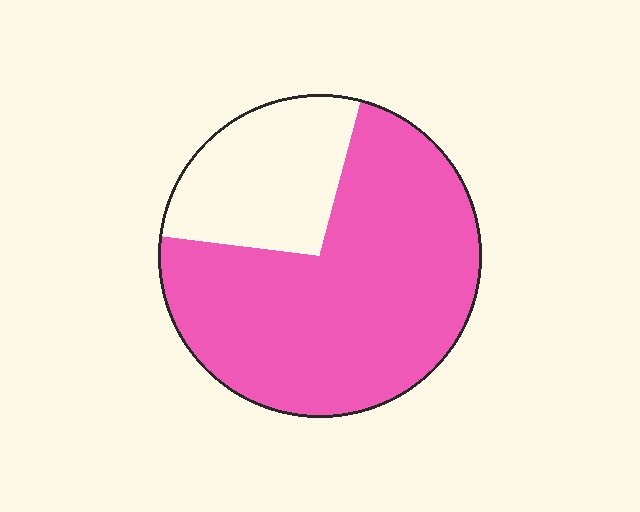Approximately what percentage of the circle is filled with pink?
Approximately 75%.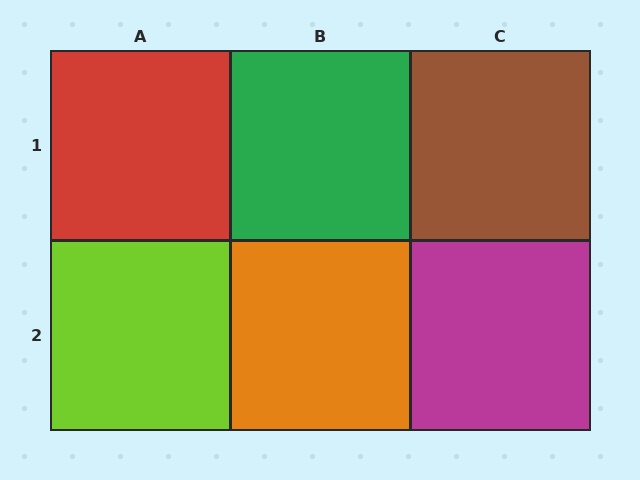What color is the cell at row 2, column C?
Magenta.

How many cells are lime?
1 cell is lime.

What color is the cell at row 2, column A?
Lime.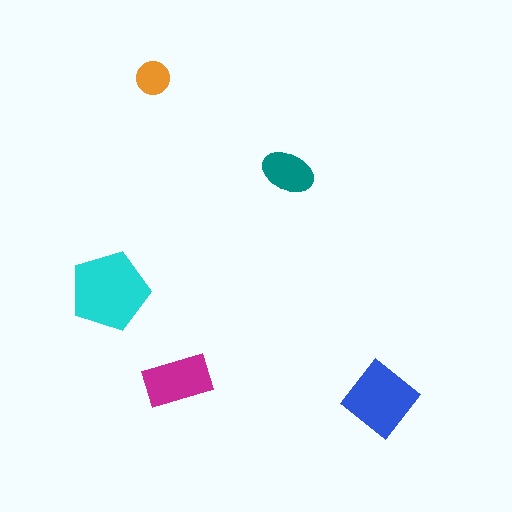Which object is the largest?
The cyan pentagon.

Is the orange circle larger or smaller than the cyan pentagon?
Smaller.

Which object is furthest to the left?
The cyan pentagon is leftmost.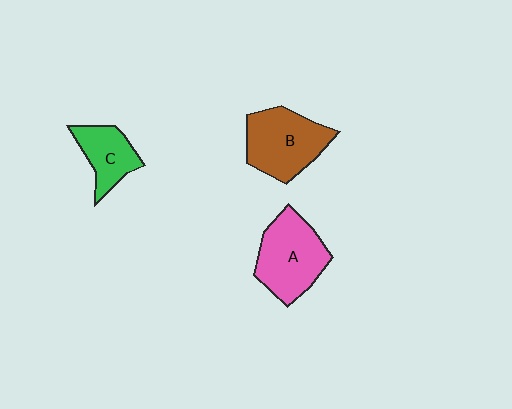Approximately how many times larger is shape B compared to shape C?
Approximately 1.6 times.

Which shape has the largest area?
Shape A (pink).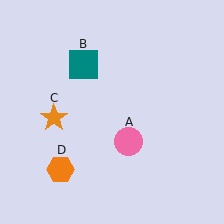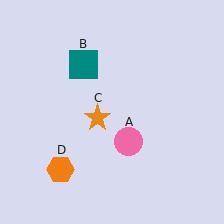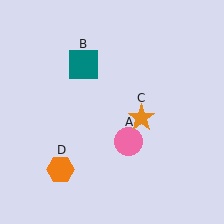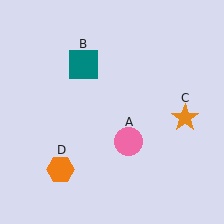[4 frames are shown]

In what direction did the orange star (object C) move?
The orange star (object C) moved right.